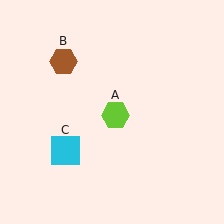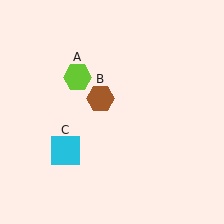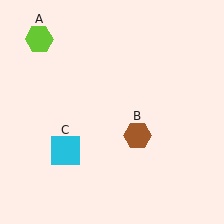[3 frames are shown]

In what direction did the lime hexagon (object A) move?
The lime hexagon (object A) moved up and to the left.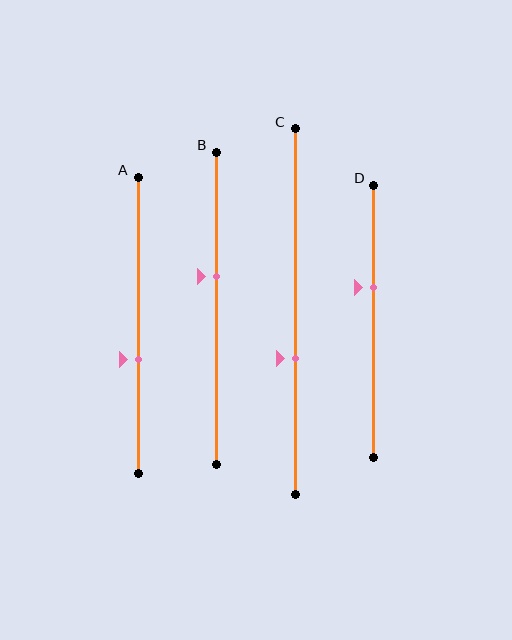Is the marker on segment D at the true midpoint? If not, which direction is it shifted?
No, the marker on segment D is shifted upward by about 12% of the segment length.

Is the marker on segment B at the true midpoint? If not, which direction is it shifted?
No, the marker on segment B is shifted upward by about 10% of the segment length.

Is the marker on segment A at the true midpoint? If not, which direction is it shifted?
No, the marker on segment A is shifted downward by about 11% of the segment length.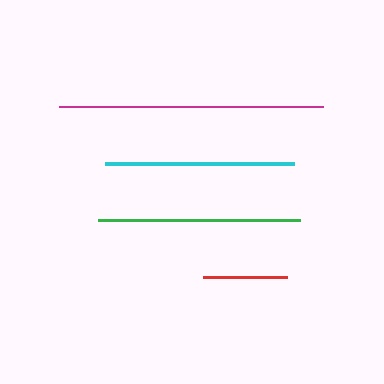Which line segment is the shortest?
The red line is the shortest at approximately 84 pixels.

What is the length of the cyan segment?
The cyan segment is approximately 190 pixels long.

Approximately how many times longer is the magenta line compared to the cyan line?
The magenta line is approximately 1.4 times the length of the cyan line.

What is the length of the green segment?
The green segment is approximately 202 pixels long.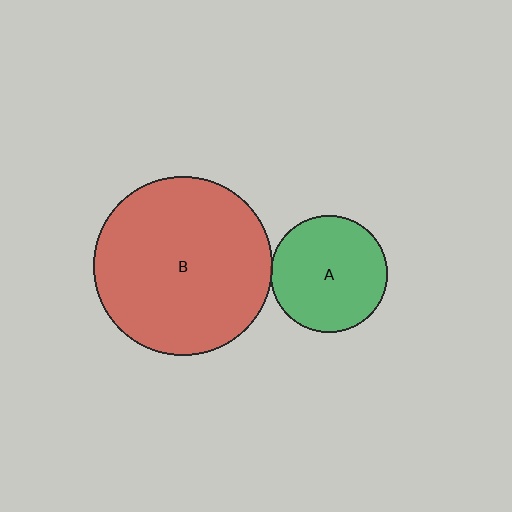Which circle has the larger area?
Circle B (red).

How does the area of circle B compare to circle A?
Approximately 2.3 times.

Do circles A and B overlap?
Yes.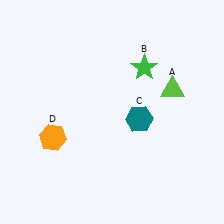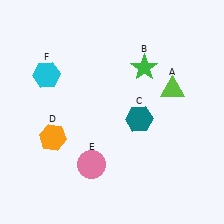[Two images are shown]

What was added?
A pink circle (E), a cyan hexagon (F) were added in Image 2.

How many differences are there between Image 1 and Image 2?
There are 2 differences between the two images.